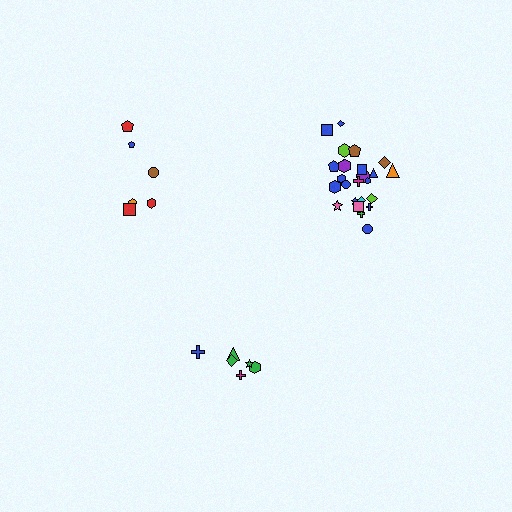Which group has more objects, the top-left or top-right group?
The top-right group.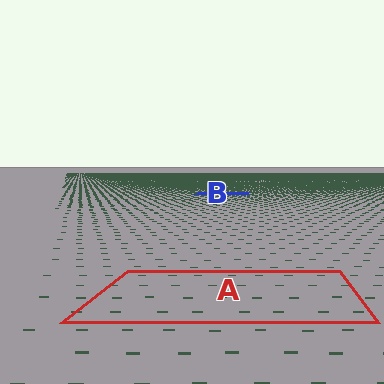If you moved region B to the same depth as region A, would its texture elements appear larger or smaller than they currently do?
They would appear larger. At a closer depth, the same texture elements are projected at a bigger on-screen size.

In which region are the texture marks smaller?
The texture marks are smaller in region B, because it is farther away.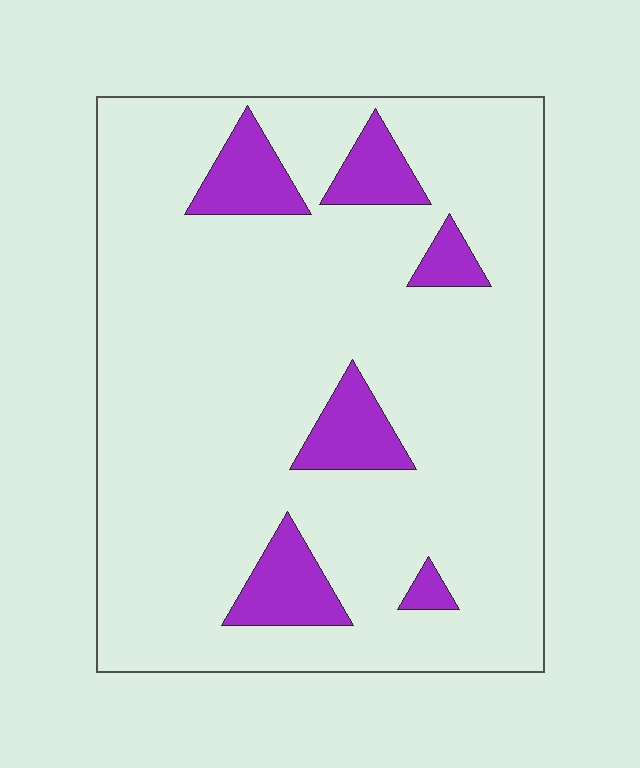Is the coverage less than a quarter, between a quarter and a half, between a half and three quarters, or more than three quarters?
Less than a quarter.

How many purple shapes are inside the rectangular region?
6.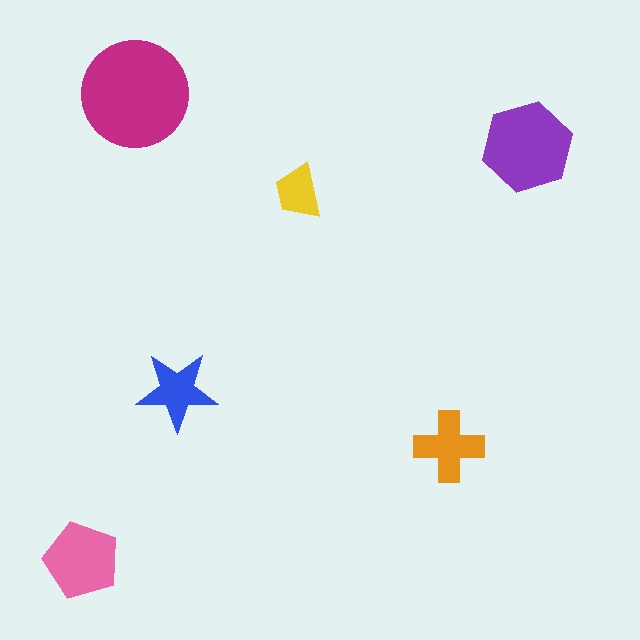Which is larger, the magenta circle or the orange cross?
The magenta circle.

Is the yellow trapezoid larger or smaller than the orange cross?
Smaller.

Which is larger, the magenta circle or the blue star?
The magenta circle.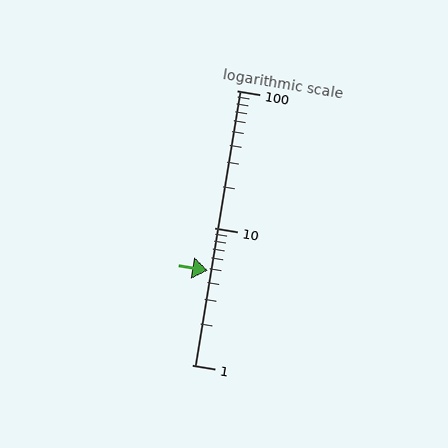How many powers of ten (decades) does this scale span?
The scale spans 2 decades, from 1 to 100.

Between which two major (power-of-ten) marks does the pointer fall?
The pointer is between 1 and 10.